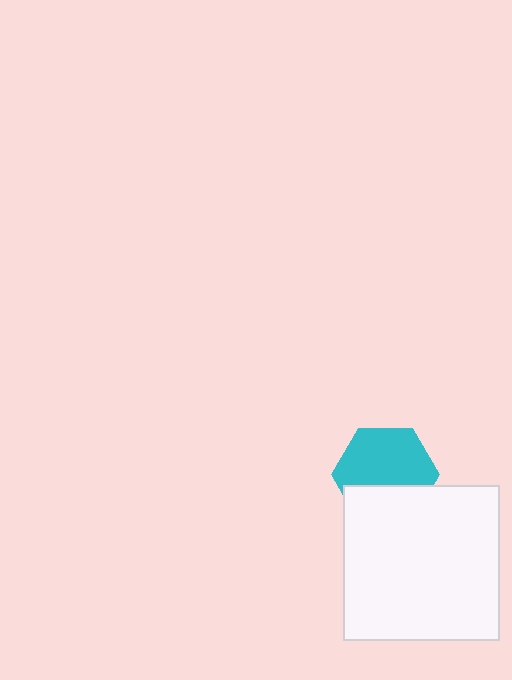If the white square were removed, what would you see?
You would see the complete cyan hexagon.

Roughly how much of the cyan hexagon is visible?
About half of it is visible (roughly 65%).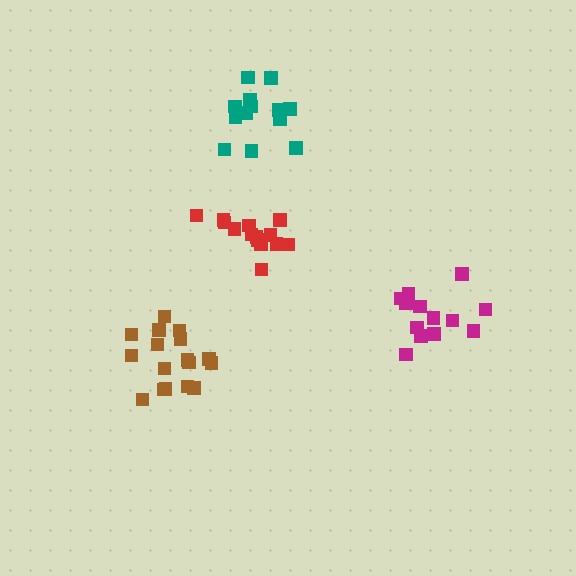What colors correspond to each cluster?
The clusters are colored: magenta, brown, teal, red.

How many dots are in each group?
Group 1: 13 dots, Group 2: 17 dots, Group 3: 13 dots, Group 4: 15 dots (58 total).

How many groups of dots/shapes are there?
There are 4 groups.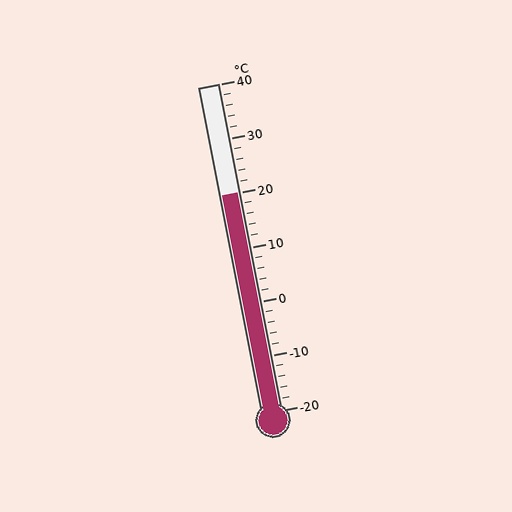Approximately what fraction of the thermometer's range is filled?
The thermometer is filled to approximately 65% of its range.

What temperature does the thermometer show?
The thermometer shows approximately 20°C.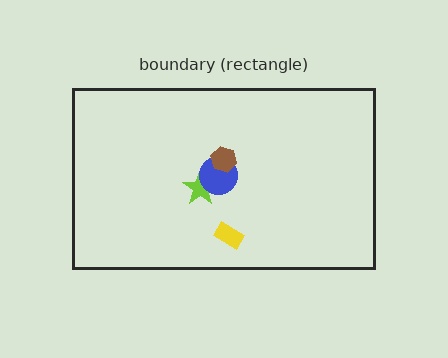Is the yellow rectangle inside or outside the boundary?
Inside.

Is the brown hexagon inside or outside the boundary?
Inside.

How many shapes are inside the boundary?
4 inside, 0 outside.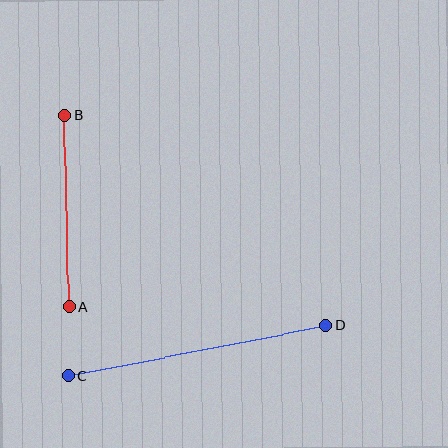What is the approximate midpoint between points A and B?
The midpoint is at approximately (67, 211) pixels.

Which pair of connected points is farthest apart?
Points C and D are farthest apart.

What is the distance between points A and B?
The distance is approximately 192 pixels.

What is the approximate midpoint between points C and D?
The midpoint is at approximately (197, 351) pixels.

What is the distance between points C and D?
The distance is approximately 262 pixels.